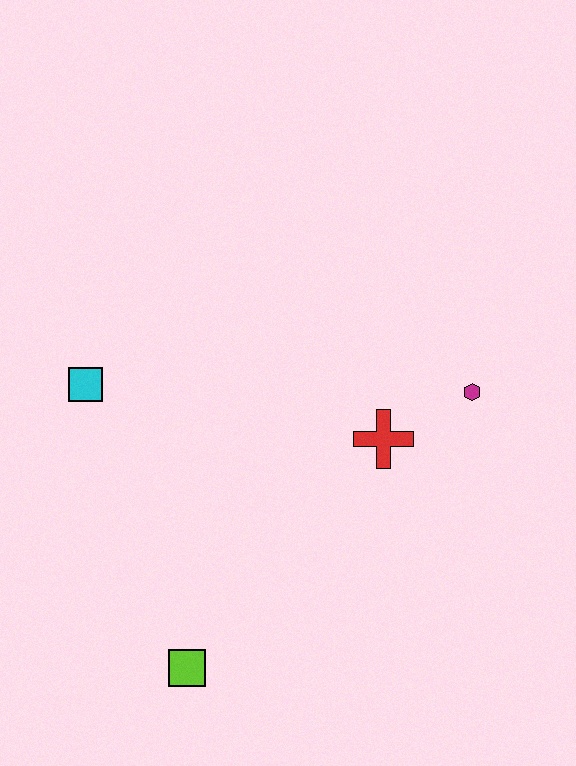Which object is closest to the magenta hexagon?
The red cross is closest to the magenta hexagon.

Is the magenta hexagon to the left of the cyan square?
No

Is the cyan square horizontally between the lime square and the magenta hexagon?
No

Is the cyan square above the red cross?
Yes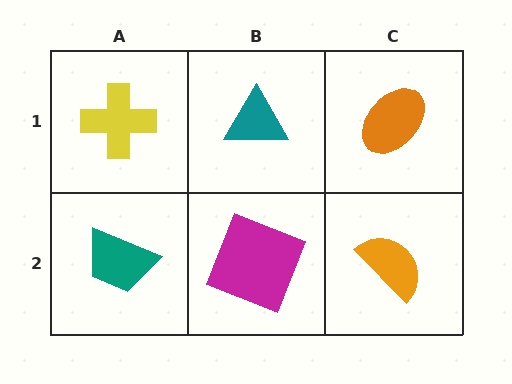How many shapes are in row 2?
3 shapes.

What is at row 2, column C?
An orange semicircle.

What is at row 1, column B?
A teal triangle.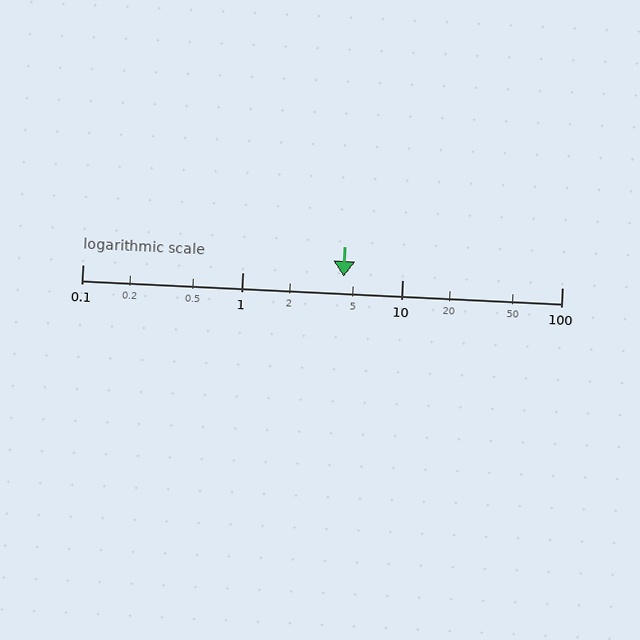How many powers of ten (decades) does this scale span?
The scale spans 3 decades, from 0.1 to 100.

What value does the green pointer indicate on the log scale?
The pointer indicates approximately 4.3.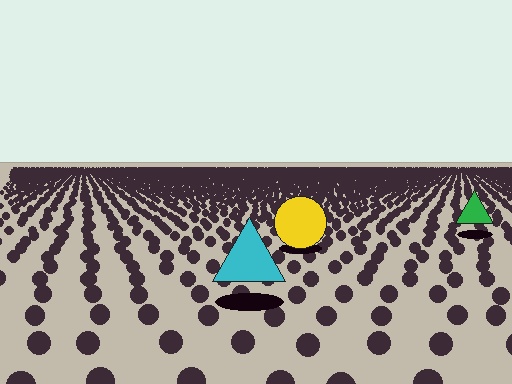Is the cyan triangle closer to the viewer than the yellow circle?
Yes. The cyan triangle is closer — you can tell from the texture gradient: the ground texture is coarser near it.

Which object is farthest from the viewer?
The green triangle is farthest from the viewer. It appears smaller and the ground texture around it is denser.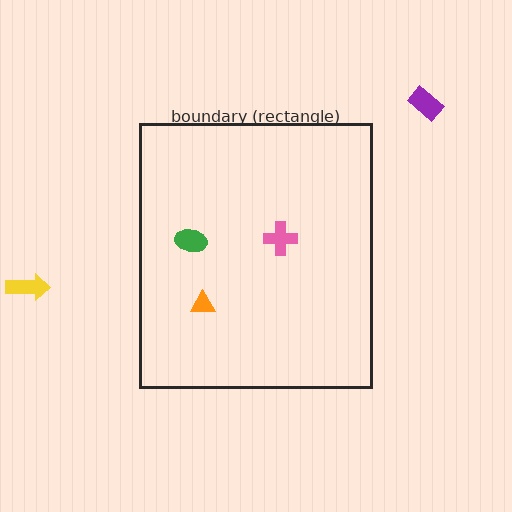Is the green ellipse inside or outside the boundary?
Inside.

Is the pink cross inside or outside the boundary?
Inside.